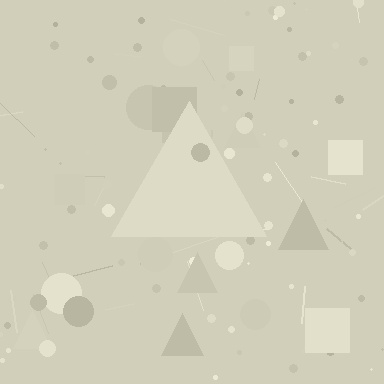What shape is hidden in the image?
A triangle is hidden in the image.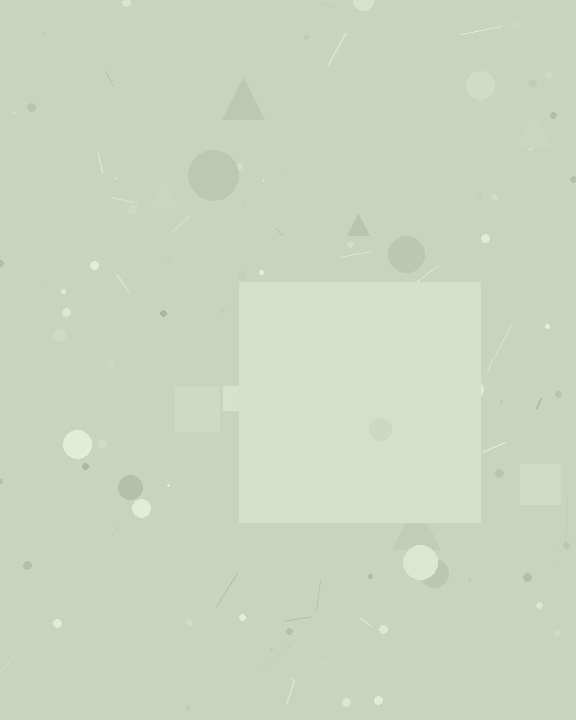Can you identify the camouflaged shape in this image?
The camouflaged shape is a square.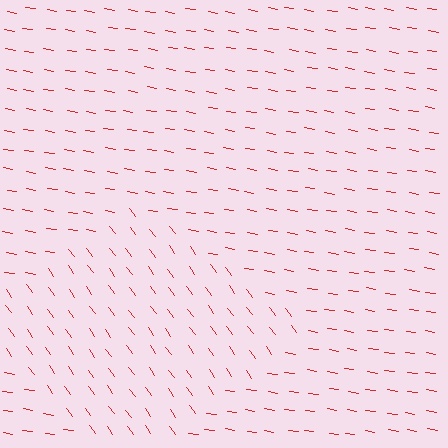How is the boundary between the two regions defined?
The boundary is defined purely by a change in line orientation (approximately 45 degrees difference). All lines are the same color and thickness.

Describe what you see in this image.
The image is filled with small red line segments. A diamond region in the image has lines oriented differently from the surrounding lines, creating a visible texture boundary.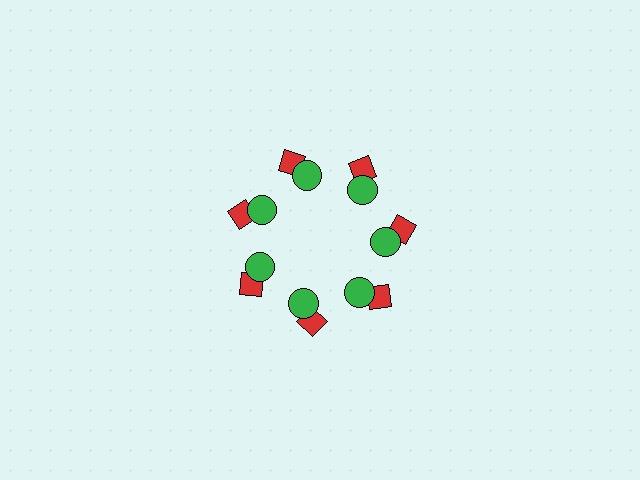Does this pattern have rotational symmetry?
Yes, this pattern has 7-fold rotational symmetry. It looks the same after rotating 51 degrees around the center.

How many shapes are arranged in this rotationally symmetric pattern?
There are 14 shapes, arranged in 7 groups of 2.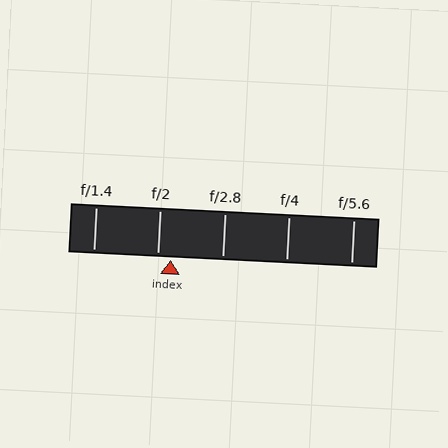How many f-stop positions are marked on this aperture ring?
There are 5 f-stop positions marked.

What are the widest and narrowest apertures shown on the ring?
The widest aperture shown is f/1.4 and the narrowest is f/5.6.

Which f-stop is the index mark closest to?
The index mark is closest to f/2.